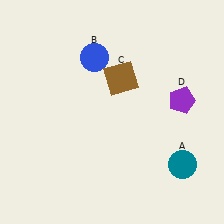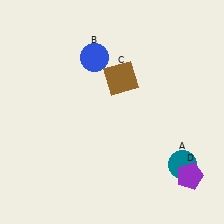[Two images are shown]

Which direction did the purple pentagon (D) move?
The purple pentagon (D) moved down.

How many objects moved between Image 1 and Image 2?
1 object moved between the two images.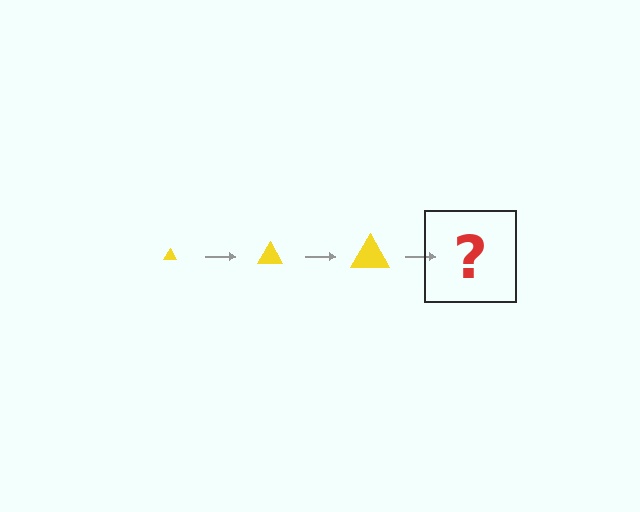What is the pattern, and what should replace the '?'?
The pattern is that the triangle gets progressively larger each step. The '?' should be a yellow triangle, larger than the previous one.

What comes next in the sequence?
The next element should be a yellow triangle, larger than the previous one.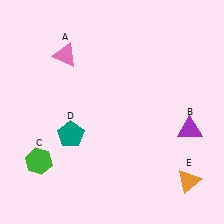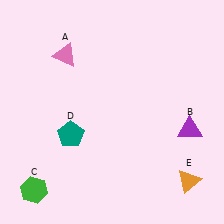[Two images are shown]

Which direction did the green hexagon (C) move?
The green hexagon (C) moved down.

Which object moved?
The green hexagon (C) moved down.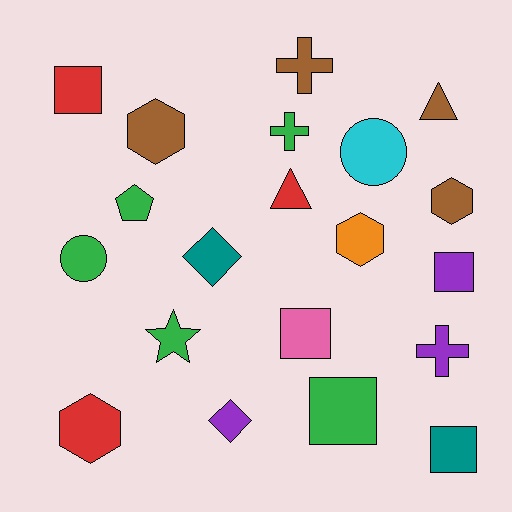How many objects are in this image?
There are 20 objects.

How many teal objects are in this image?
There are 2 teal objects.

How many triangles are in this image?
There are 2 triangles.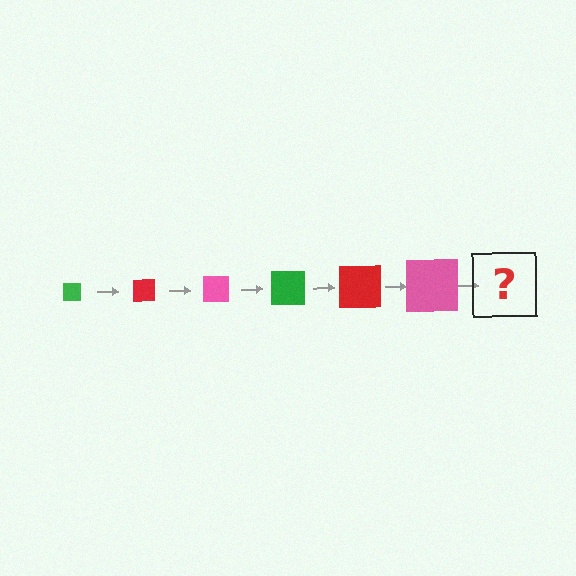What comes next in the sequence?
The next element should be a green square, larger than the previous one.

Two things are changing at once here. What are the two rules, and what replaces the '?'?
The two rules are that the square grows larger each step and the color cycles through green, red, and pink. The '?' should be a green square, larger than the previous one.